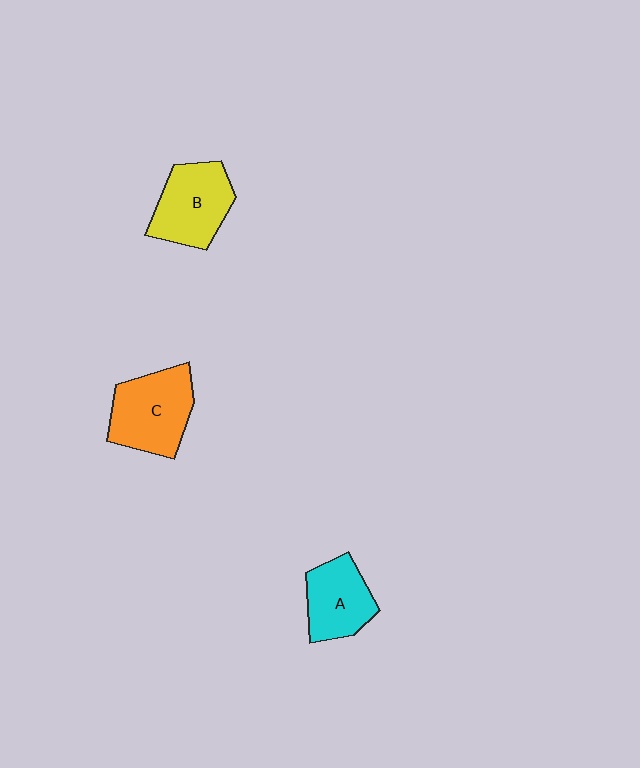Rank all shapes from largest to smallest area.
From largest to smallest: C (orange), B (yellow), A (cyan).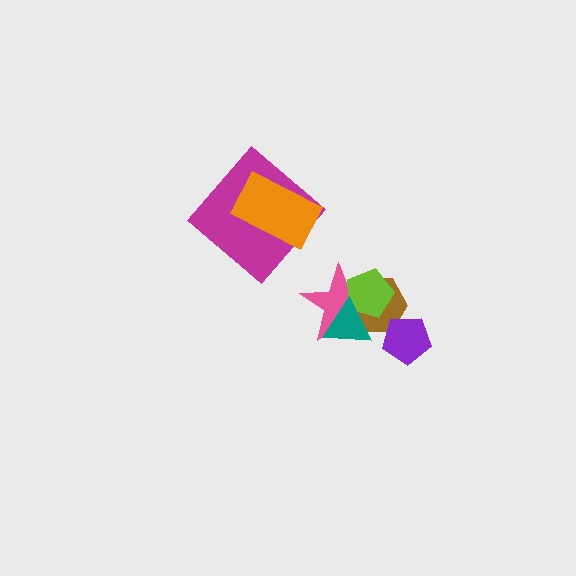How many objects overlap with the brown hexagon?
4 objects overlap with the brown hexagon.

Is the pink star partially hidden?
Yes, it is partially covered by another shape.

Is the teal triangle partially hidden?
No, no other shape covers it.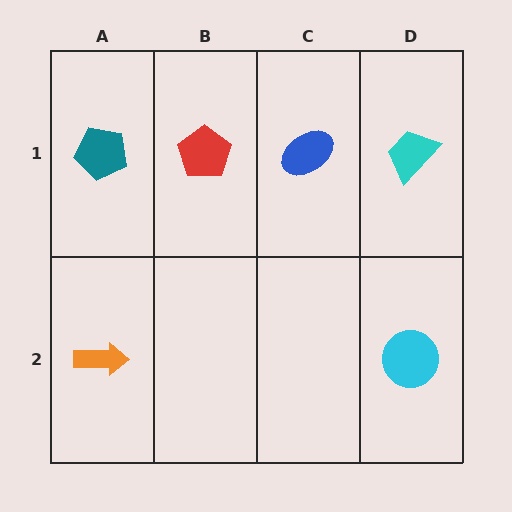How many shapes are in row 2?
2 shapes.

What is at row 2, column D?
A cyan circle.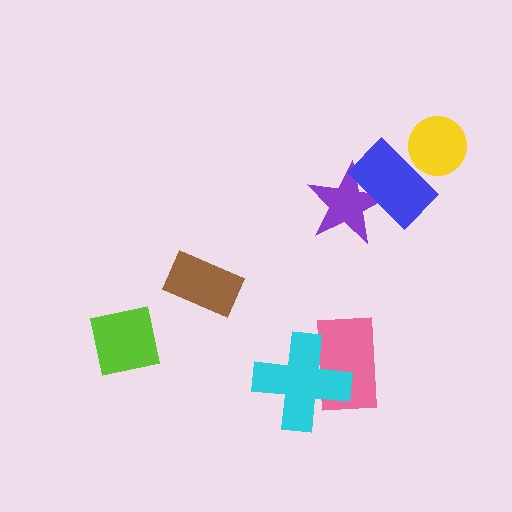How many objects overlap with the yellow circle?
1 object overlaps with the yellow circle.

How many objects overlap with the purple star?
1 object overlaps with the purple star.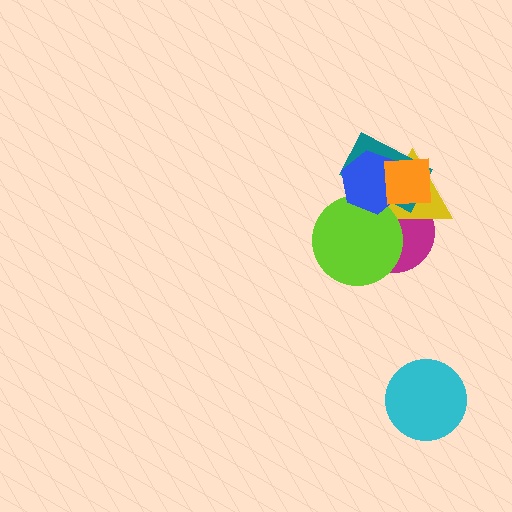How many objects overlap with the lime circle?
4 objects overlap with the lime circle.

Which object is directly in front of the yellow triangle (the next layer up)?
The lime circle is directly in front of the yellow triangle.